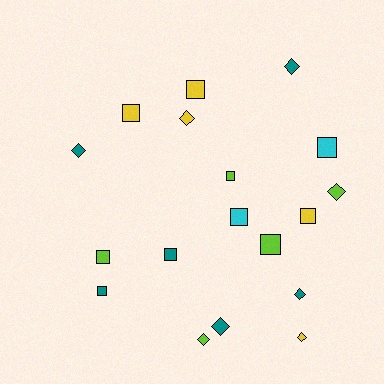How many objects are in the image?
There are 18 objects.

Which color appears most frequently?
Teal, with 6 objects.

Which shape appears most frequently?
Square, with 10 objects.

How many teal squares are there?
There are 2 teal squares.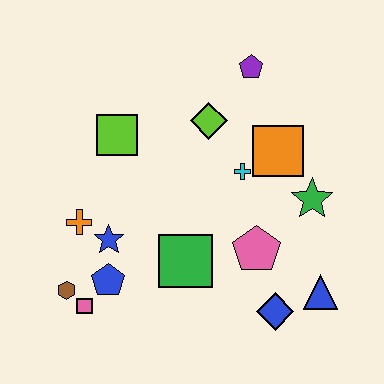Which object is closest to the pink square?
The brown hexagon is closest to the pink square.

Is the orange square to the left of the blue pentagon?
No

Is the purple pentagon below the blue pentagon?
No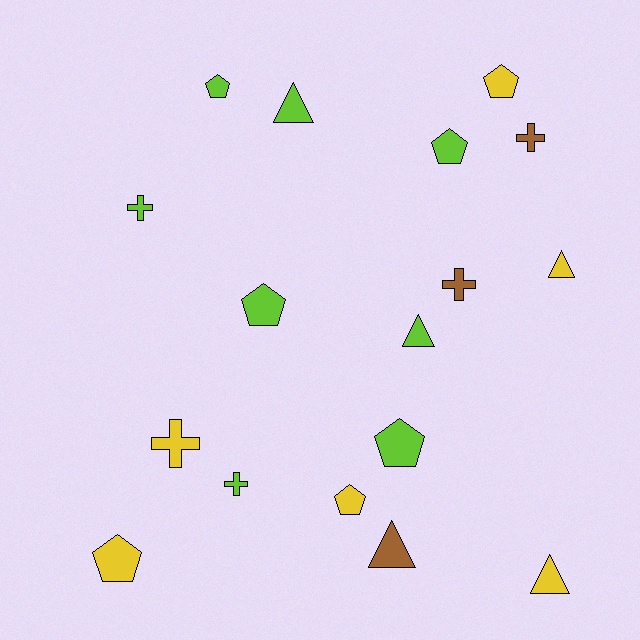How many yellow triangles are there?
There are 2 yellow triangles.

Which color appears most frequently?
Lime, with 8 objects.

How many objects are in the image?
There are 17 objects.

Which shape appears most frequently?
Pentagon, with 7 objects.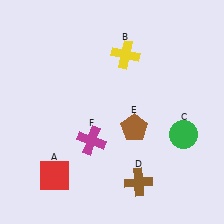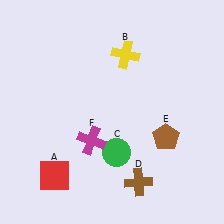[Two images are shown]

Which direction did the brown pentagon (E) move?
The brown pentagon (E) moved right.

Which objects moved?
The objects that moved are: the green circle (C), the brown pentagon (E).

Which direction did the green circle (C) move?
The green circle (C) moved left.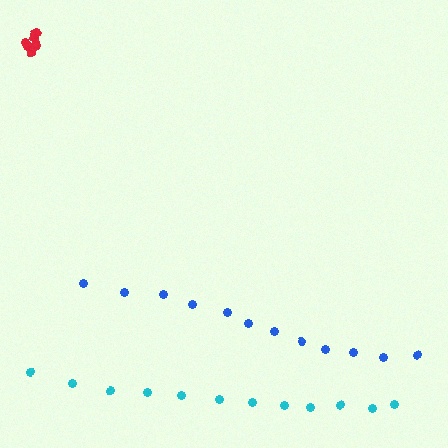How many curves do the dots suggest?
There are 3 distinct paths.